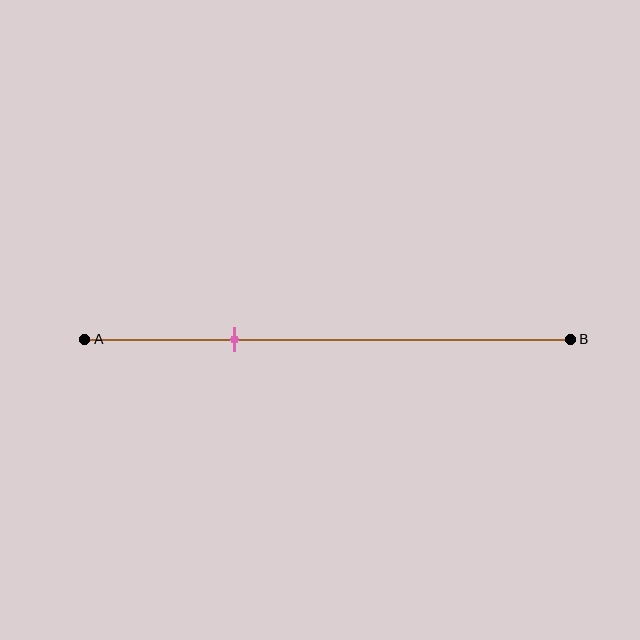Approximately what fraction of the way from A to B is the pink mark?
The pink mark is approximately 30% of the way from A to B.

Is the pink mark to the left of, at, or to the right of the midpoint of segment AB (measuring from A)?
The pink mark is to the left of the midpoint of segment AB.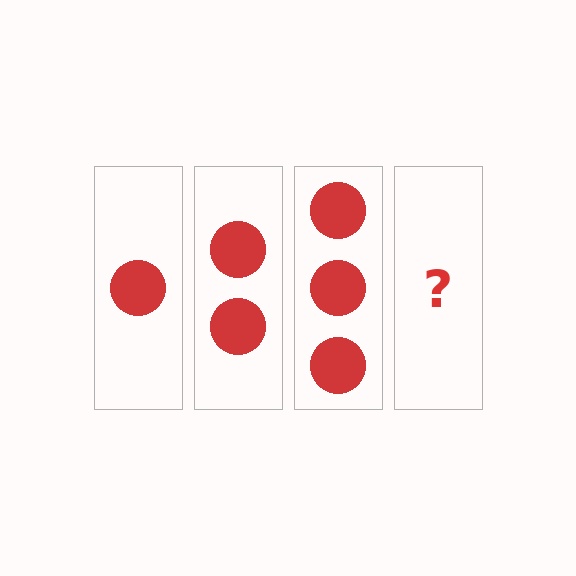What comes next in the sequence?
The next element should be 4 circles.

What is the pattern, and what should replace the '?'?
The pattern is that each step adds one more circle. The '?' should be 4 circles.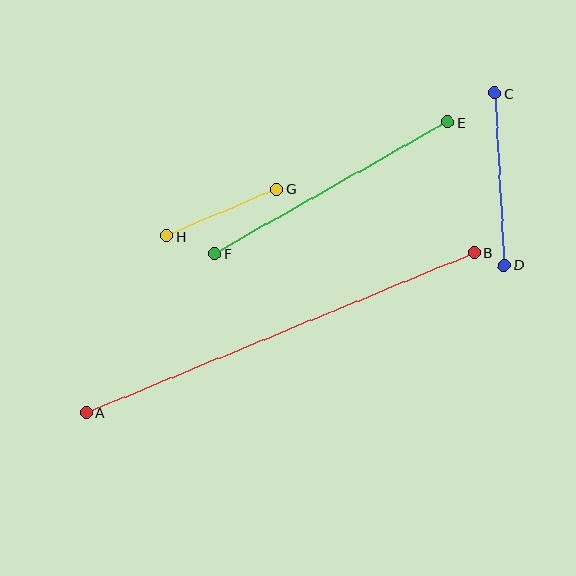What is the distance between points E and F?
The distance is approximately 267 pixels.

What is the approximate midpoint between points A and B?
The midpoint is at approximately (280, 333) pixels.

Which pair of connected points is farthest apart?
Points A and B are farthest apart.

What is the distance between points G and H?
The distance is approximately 120 pixels.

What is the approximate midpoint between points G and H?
The midpoint is at approximately (222, 213) pixels.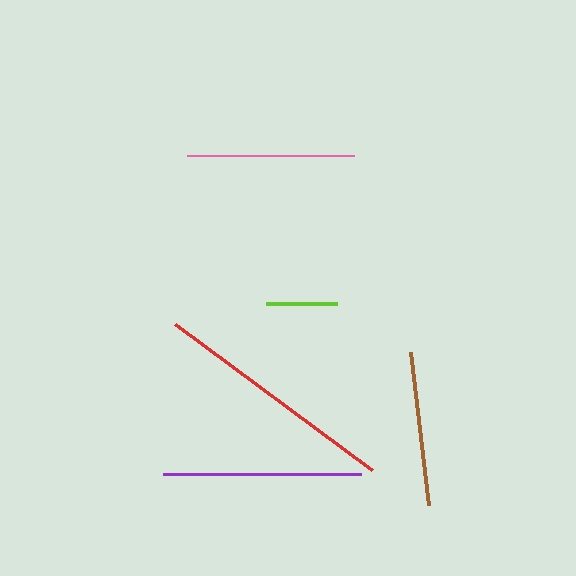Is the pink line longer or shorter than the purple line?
The purple line is longer than the pink line.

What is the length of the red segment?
The red segment is approximately 245 pixels long.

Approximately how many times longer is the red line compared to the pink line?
The red line is approximately 1.5 times the length of the pink line.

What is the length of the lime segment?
The lime segment is approximately 71 pixels long.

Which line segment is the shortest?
The lime line is the shortest at approximately 71 pixels.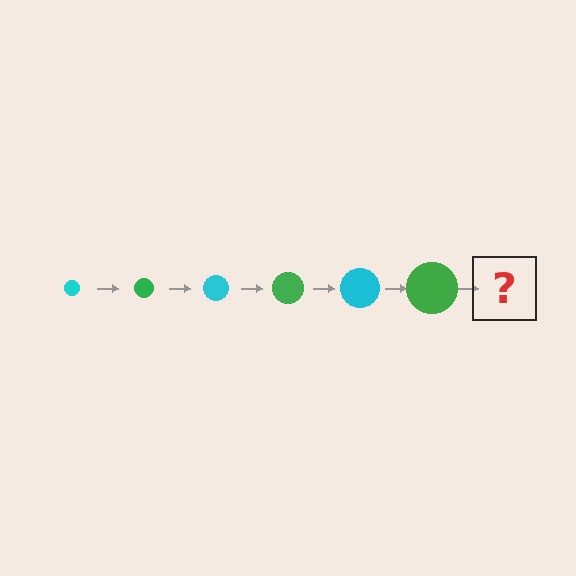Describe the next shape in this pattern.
It should be a cyan circle, larger than the previous one.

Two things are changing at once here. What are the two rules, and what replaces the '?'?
The two rules are that the circle grows larger each step and the color cycles through cyan and green. The '?' should be a cyan circle, larger than the previous one.